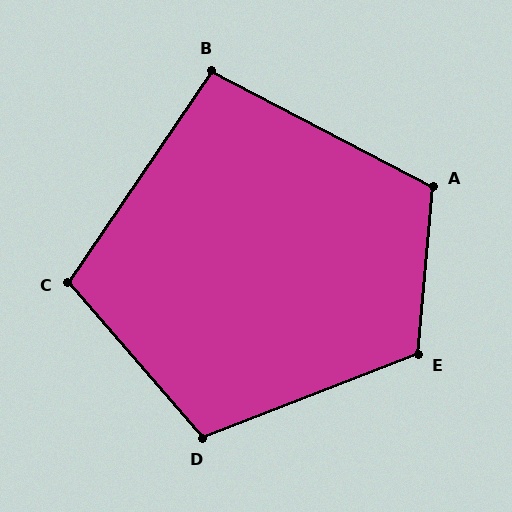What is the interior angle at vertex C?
Approximately 105 degrees (obtuse).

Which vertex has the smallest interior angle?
B, at approximately 97 degrees.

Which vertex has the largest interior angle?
E, at approximately 116 degrees.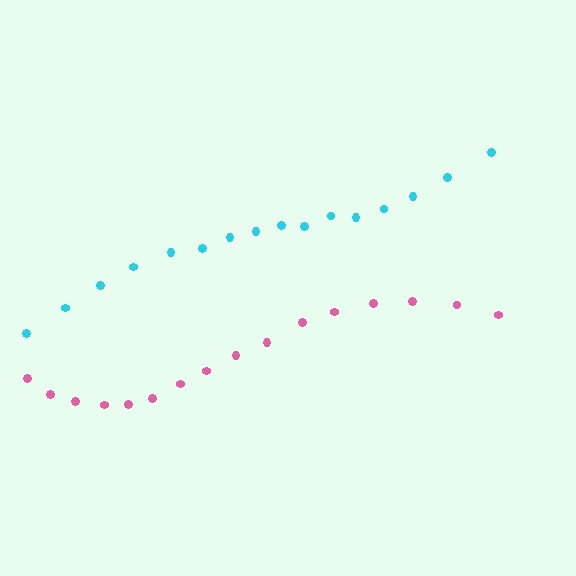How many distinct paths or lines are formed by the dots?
There are 2 distinct paths.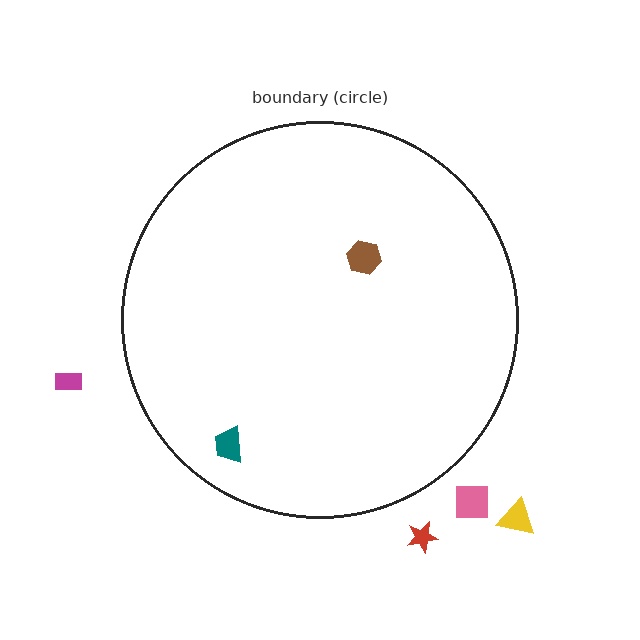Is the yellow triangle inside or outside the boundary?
Outside.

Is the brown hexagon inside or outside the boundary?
Inside.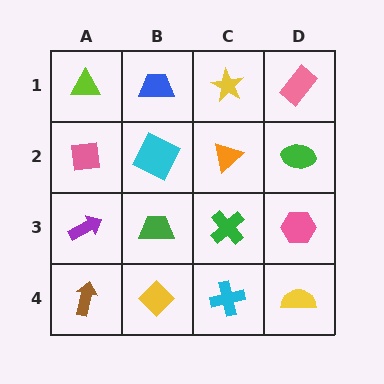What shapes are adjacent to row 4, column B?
A green trapezoid (row 3, column B), a brown arrow (row 4, column A), a cyan cross (row 4, column C).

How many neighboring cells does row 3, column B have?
4.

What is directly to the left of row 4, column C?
A yellow diamond.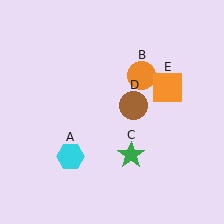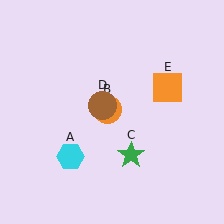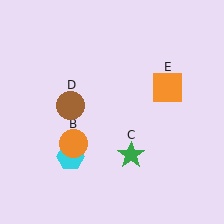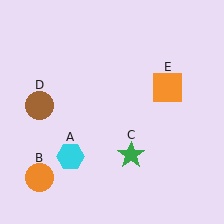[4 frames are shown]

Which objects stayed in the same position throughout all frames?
Cyan hexagon (object A) and green star (object C) and orange square (object E) remained stationary.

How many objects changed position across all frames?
2 objects changed position: orange circle (object B), brown circle (object D).